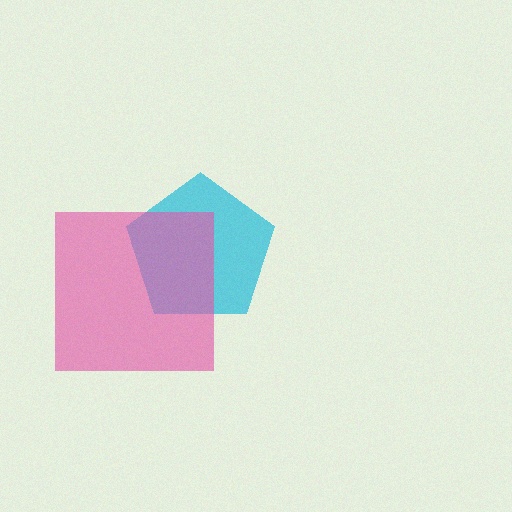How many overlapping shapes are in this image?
There are 2 overlapping shapes in the image.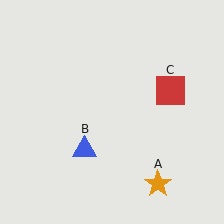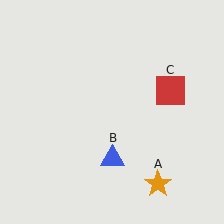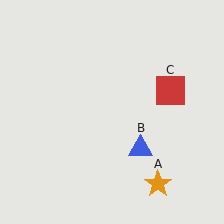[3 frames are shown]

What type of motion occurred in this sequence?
The blue triangle (object B) rotated counterclockwise around the center of the scene.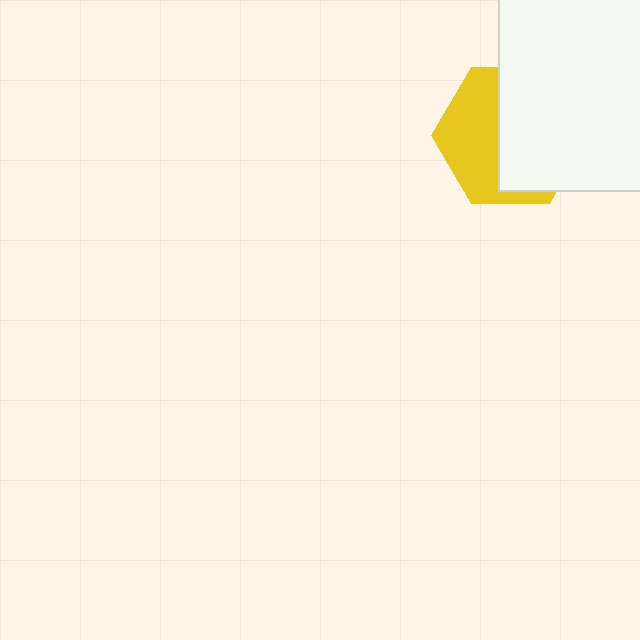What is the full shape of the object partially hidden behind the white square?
The partially hidden object is a yellow hexagon.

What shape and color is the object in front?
The object in front is a white square.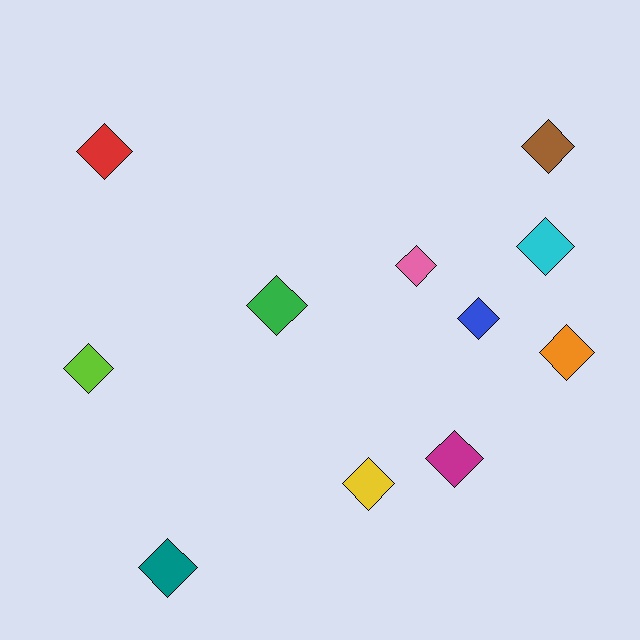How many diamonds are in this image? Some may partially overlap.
There are 11 diamonds.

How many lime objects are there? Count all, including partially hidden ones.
There is 1 lime object.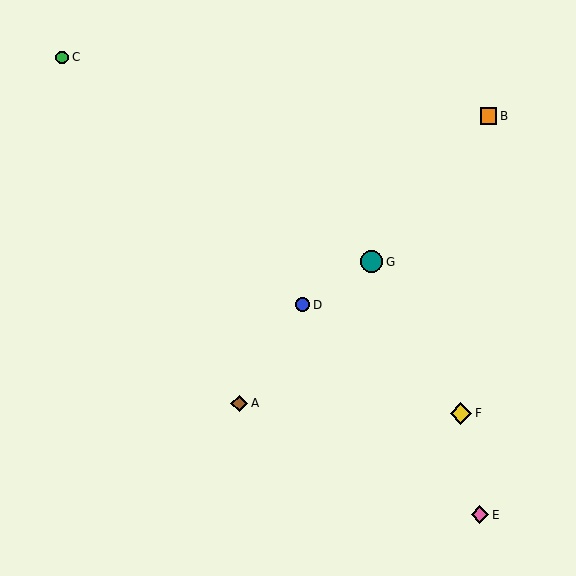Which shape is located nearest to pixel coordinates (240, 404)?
The brown diamond (labeled A) at (239, 404) is nearest to that location.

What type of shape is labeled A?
Shape A is a brown diamond.